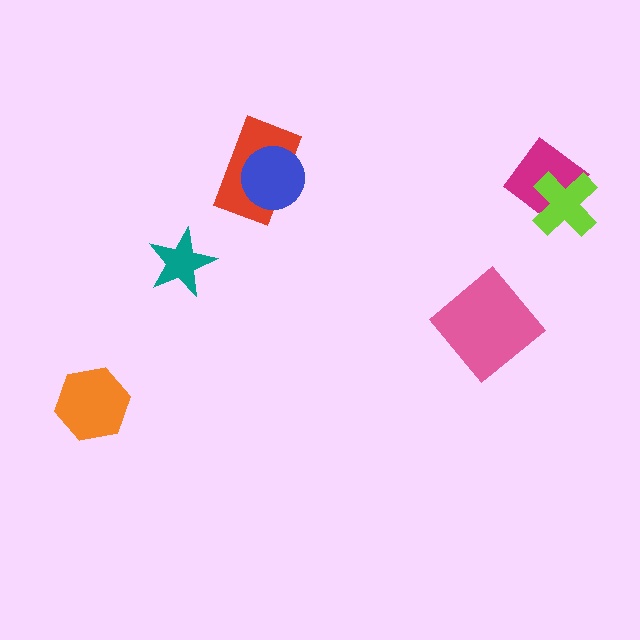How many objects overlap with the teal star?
0 objects overlap with the teal star.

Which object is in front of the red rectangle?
The blue circle is in front of the red rectangle.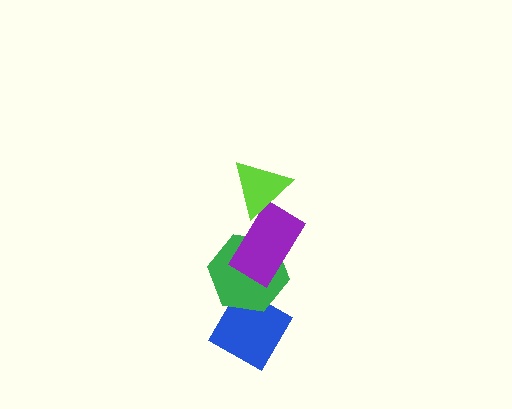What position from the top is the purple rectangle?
The purple rectangle is 2nd from the top.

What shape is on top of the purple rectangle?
The lime triangle is on top of the purple rectangle.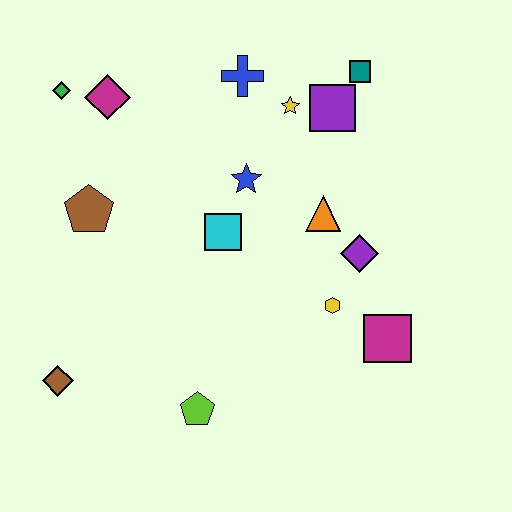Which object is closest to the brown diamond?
The lime pentagon is closest to the brown diamond.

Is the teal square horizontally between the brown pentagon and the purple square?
No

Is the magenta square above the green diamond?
No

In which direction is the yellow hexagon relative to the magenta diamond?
The yellow hexagon is to the right of the magenta diamond.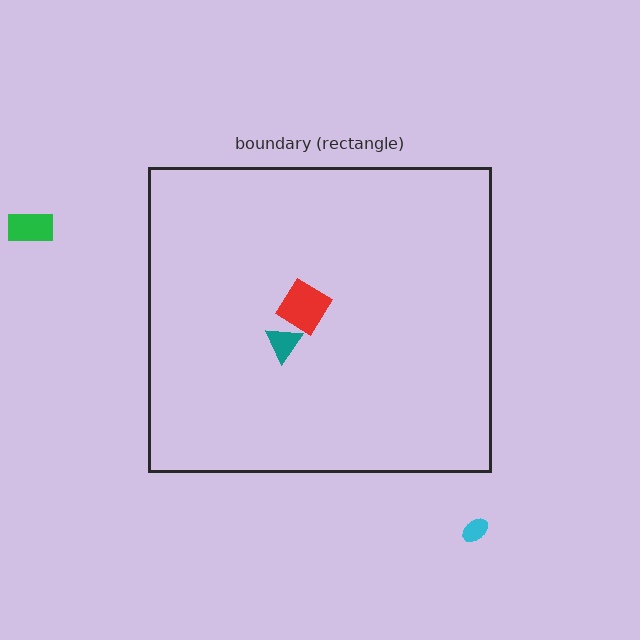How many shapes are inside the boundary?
2 inside, 2 outside.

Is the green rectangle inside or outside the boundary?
Outside.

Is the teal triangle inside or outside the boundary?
Inside.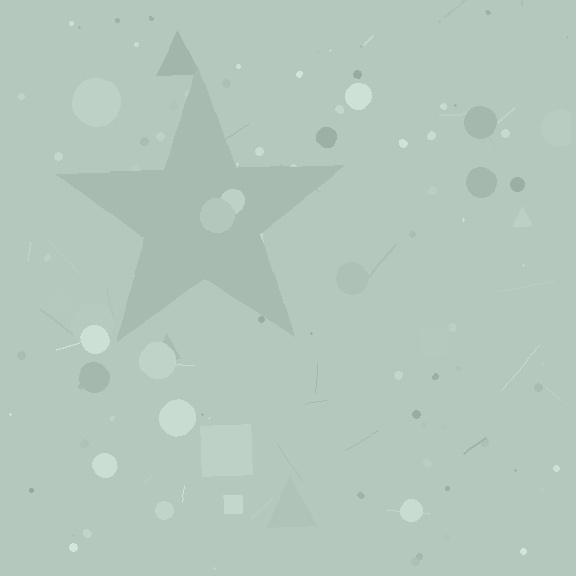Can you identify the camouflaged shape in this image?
The camouflaged shape is a star.